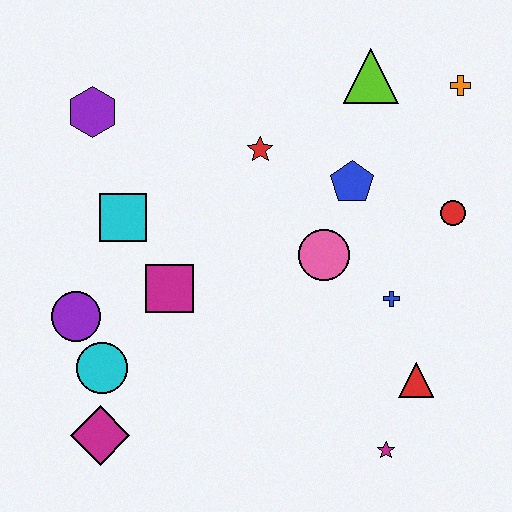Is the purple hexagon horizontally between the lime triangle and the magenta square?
No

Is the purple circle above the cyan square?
No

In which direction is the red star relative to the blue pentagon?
The red star is to the left of the blue pentagon.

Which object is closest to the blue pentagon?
The pink circle is closest to the blue pentagon.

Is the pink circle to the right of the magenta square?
Yes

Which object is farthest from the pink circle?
The magenta diamond is farthest from the pink circle.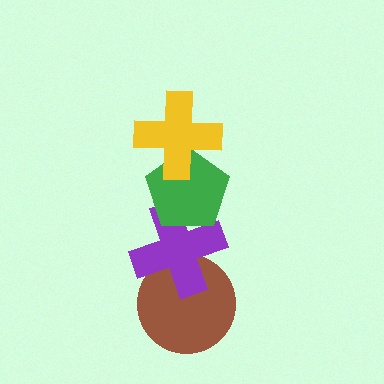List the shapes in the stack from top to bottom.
From top to bottom: the yellow cross, the green pentagon, the purple cross, the brown circle.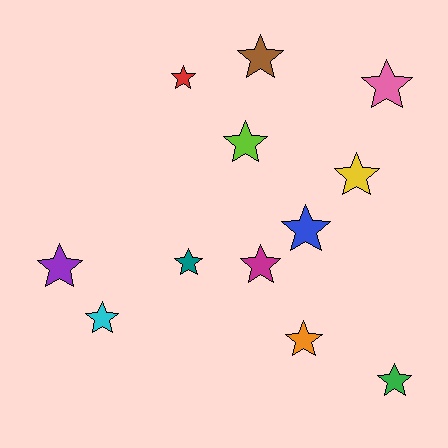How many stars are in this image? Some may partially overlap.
There are 12 stars.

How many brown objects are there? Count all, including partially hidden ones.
There is 1 brown object.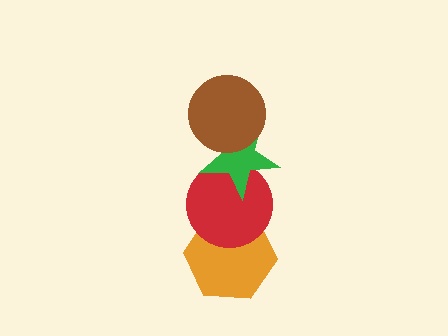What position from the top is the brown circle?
The brown circle is 1st from the top.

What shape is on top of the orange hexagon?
The red circle is on top of the orange hexagon.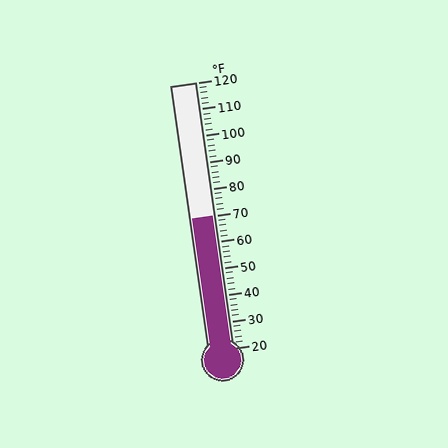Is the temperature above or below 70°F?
The temperature is at 70°F.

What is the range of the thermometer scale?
The thermometer scale ranges from 20°F to 120°F.